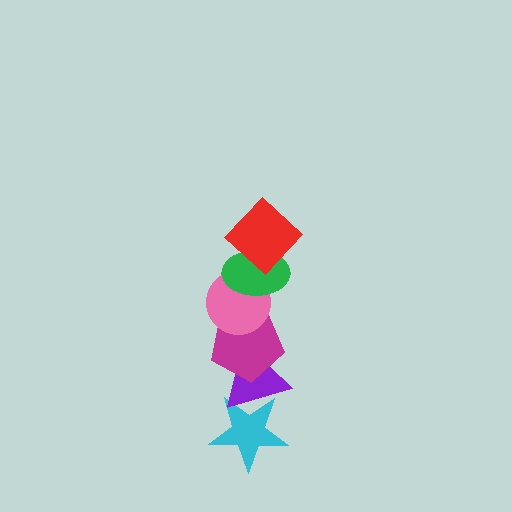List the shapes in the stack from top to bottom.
From top to bottom: the red diamond, the green ellipse, the pink circle, the magenta pentagon, the purple triangle, the cyan star.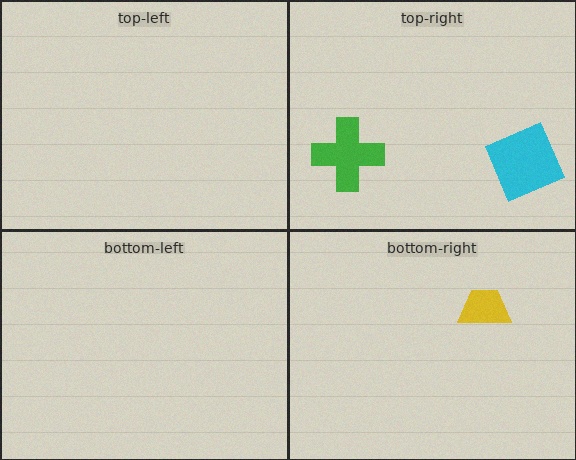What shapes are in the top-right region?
The cyan square, the green cross.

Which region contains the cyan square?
The top-right region.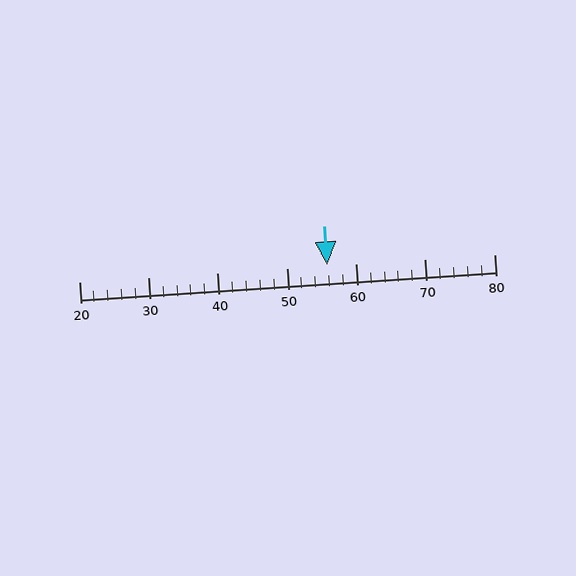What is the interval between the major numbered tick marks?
The major tick marks are spaced 10 units apart.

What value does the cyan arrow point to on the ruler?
The cyan arrow points to approximately 56.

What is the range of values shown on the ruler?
The ruler shows values from 20 to 80.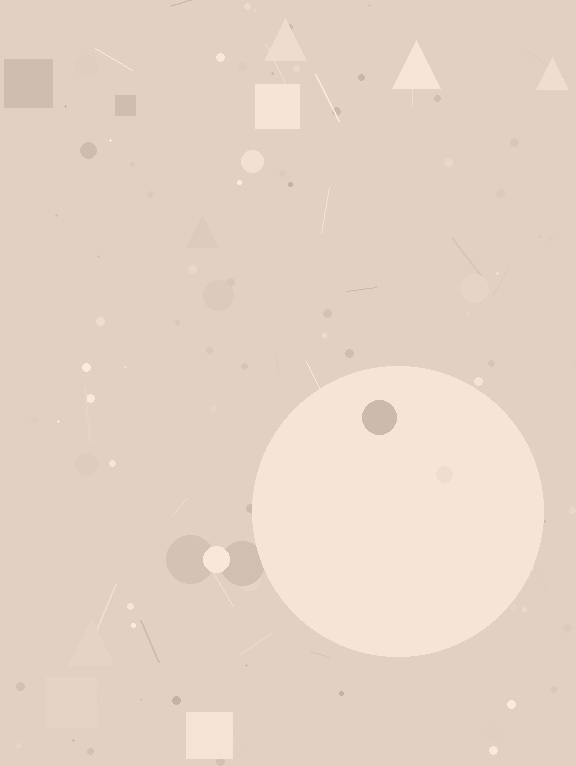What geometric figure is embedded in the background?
A circle is embedded in the background.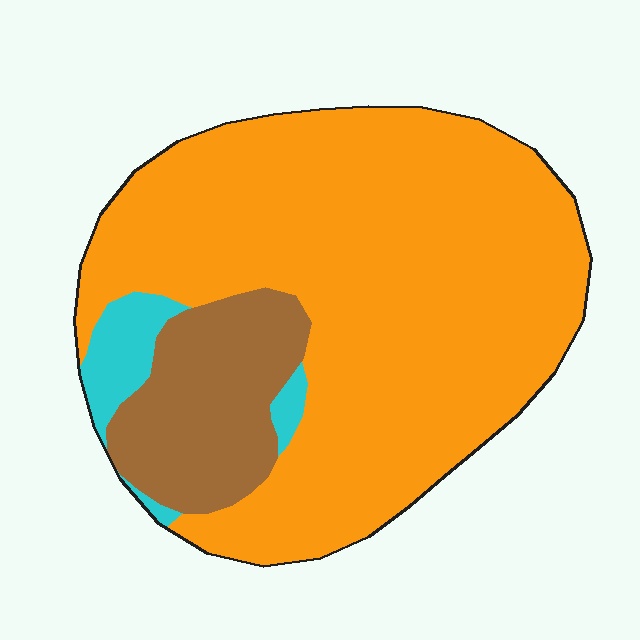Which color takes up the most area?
Orange, at roughly 75%.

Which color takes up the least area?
Cyan, at roughly 5%.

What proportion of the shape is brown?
Brown covers 17% of the shape.